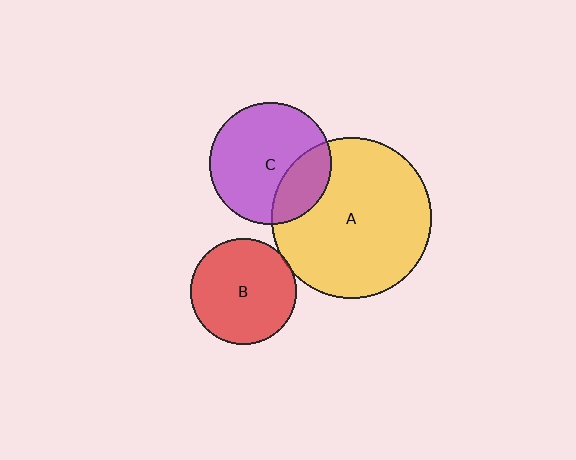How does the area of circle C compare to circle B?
Approximately 1.3 times.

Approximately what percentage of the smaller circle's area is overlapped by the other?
Approximately 5%.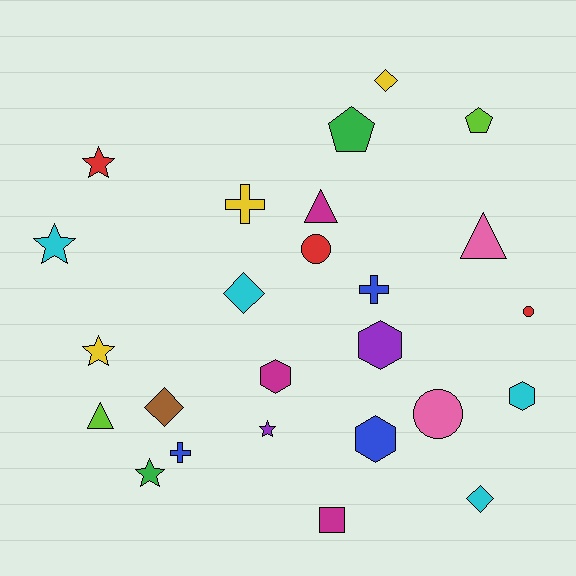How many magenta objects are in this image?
There are 3 magenta objects.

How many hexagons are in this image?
There are 4 hexagons.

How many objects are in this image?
There are 25 objects.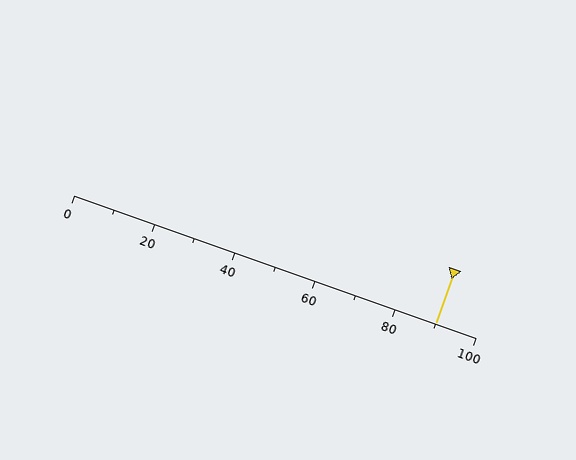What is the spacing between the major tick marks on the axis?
The major ticks are spaced 20 apart.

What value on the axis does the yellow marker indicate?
The marker indicates approximately 90.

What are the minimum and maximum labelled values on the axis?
The axis runs from 0 to 100.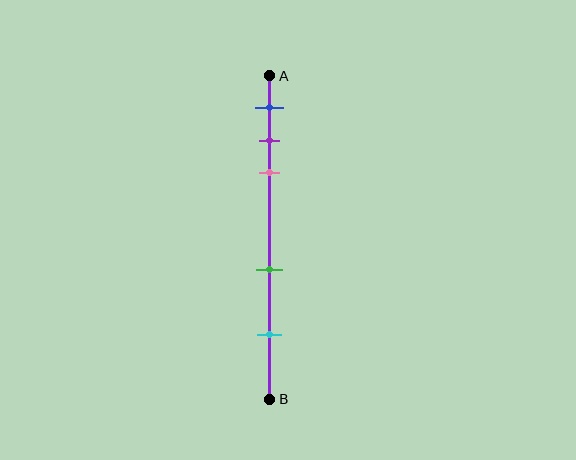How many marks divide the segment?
There are 5 marks dividing the segment.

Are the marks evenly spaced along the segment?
No, the marks are not evenly spaced.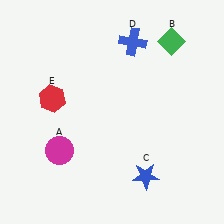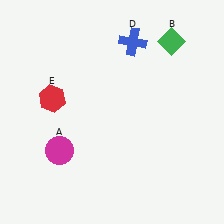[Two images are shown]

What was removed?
The blue star (C) was removed in Image 2.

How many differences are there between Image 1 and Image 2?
There is 1 difference between the two images.